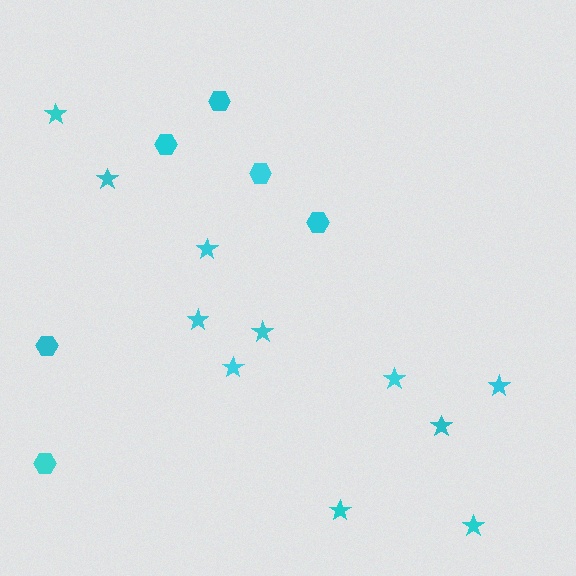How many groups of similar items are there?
There are 2 groups: one group of hexagons (6) and one group of stars (11).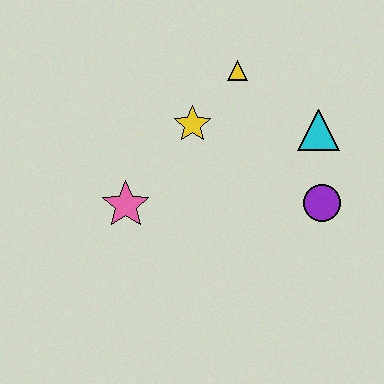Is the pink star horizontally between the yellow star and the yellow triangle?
No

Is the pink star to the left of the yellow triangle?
Yes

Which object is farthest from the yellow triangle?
The pink star is farthest from the yellow triangle.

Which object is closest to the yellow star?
The yellow triangle is closest to the yellow star.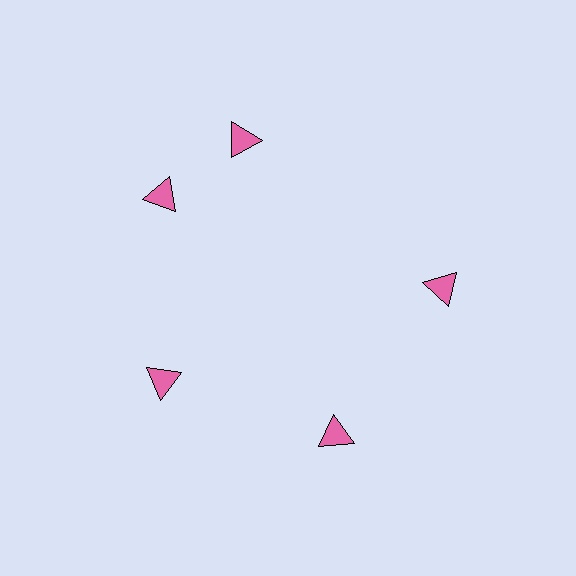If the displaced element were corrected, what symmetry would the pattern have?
It would have 5-fold rotational symmetry — the pattern would map onto itself every 72 degrees.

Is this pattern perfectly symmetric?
No. The 5 pink triangles are arranged in a ring, but one element near the 1 o'clock position is rotated out of alignment along the ring, breaking the 5-fold rotational symmetry.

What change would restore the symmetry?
The symmetry would be restored by rotating it back into even spacing with its neighbors so that all 5 triangles sit at equal angles and equal distance from the center.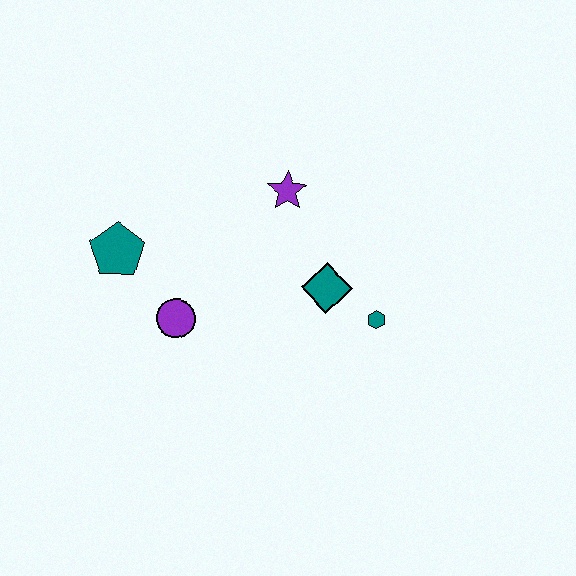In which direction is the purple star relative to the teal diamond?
The purple star is above the teal diamond.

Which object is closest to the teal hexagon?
The teal diamond is closest to the teal hexagon.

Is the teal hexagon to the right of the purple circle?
Yes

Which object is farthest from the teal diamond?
The teal pentagon is farthest from the teal diamond.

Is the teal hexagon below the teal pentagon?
Yes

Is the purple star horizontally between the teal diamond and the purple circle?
Yes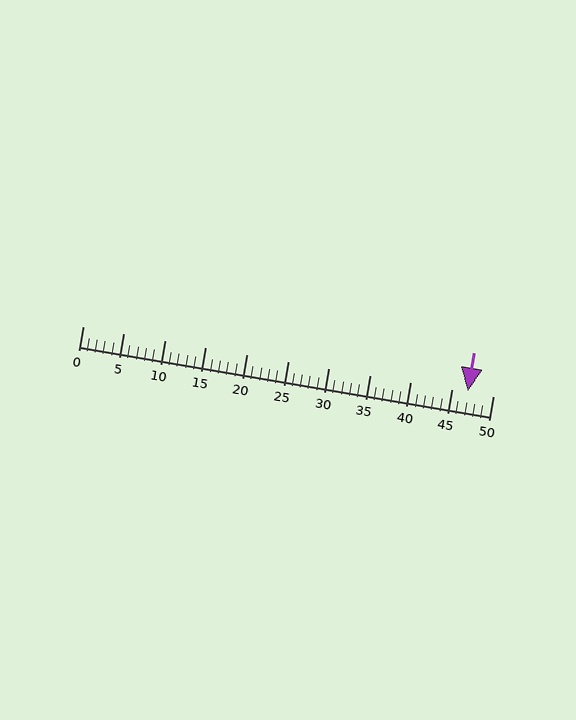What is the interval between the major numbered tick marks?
The major tick marks are spaced 5 units apart.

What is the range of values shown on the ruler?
The ruler shows values from 0 to 50.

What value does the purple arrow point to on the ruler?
The purple arrow points to approximately 47.